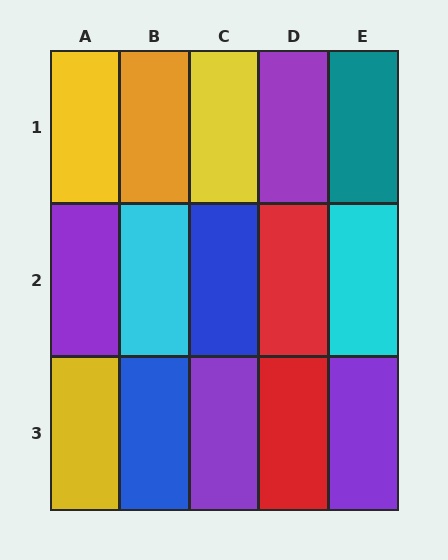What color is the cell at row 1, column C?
Yellow.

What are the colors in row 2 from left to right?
Purple, cyan, blue, red, cyan.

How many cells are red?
2 cells are red.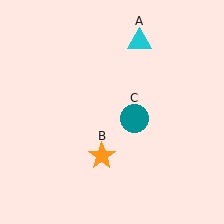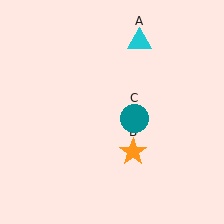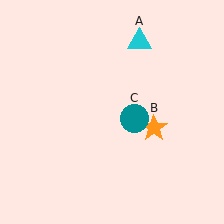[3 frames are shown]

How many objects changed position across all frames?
1 object changed position: orange star (object B).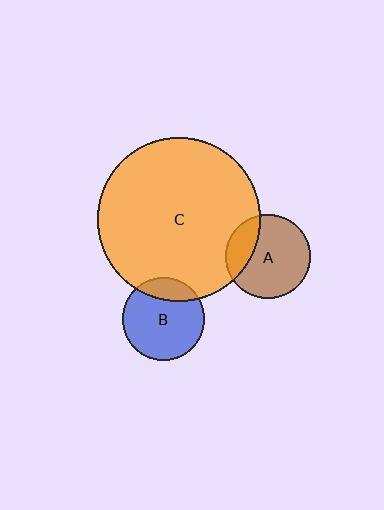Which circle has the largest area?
Circle C (orange).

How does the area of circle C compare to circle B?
Approximately 3.9 times.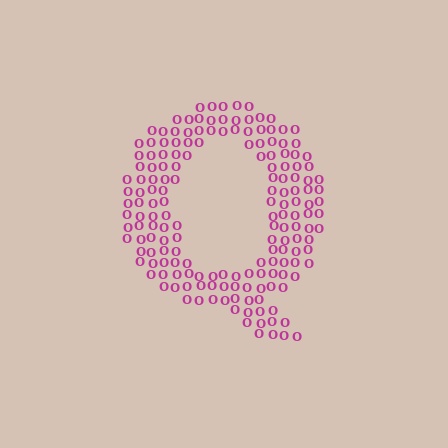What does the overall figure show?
The overall figure shows the letter Q.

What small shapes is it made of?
It is made of small letter O's.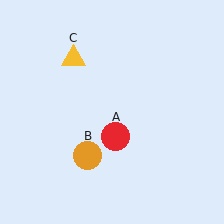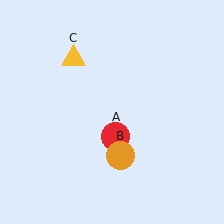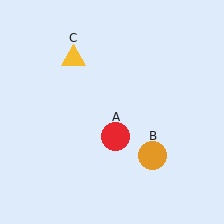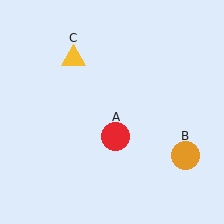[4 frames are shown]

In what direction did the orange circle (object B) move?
The orange circle (object B) moved right.